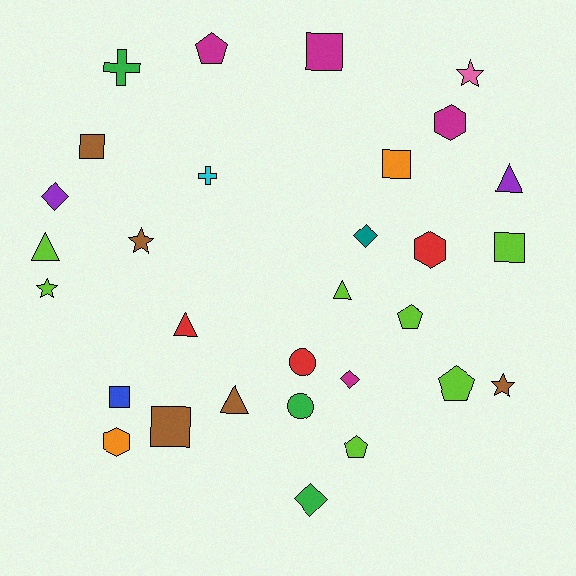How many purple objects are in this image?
There are 2 purple objects.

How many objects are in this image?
There are 30 objects.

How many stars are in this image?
There are 4 stars.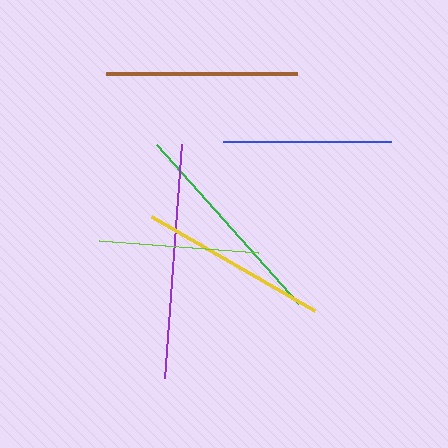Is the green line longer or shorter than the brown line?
The green line is longer than the brown line.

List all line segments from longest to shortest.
From longest to shortest: purple, green, brown, yellow, blue, lime.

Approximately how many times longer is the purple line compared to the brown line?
The purple line is approximately 1.2 times the length of the brown line.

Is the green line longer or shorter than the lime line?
The green line is longer than the lime line.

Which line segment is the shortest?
The lime line is the shortest at approximately 160 pixels.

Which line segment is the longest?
The purple line is the longest at approximately 236 pixels.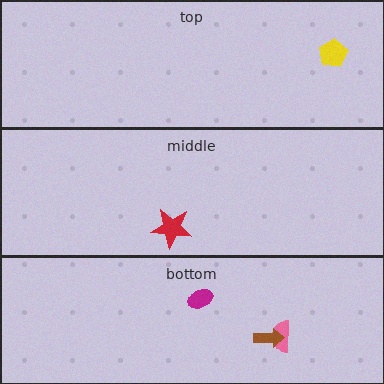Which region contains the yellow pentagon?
The top region.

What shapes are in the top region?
The yellow pentagon.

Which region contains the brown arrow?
The bottom region.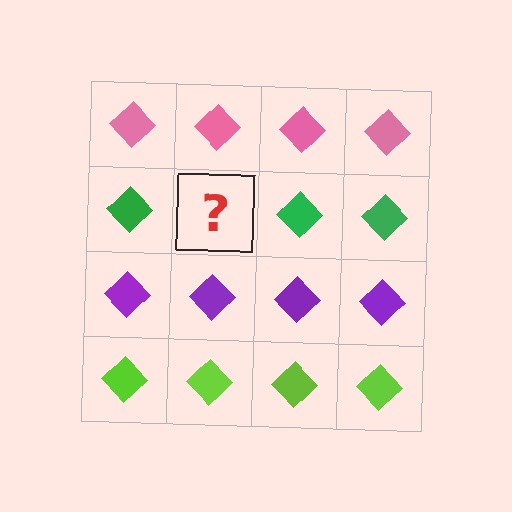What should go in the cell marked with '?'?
The missing cell should contain a green diamond.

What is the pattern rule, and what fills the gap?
The rule is that each row has a consistent color. The gap should be filled with a green diamond.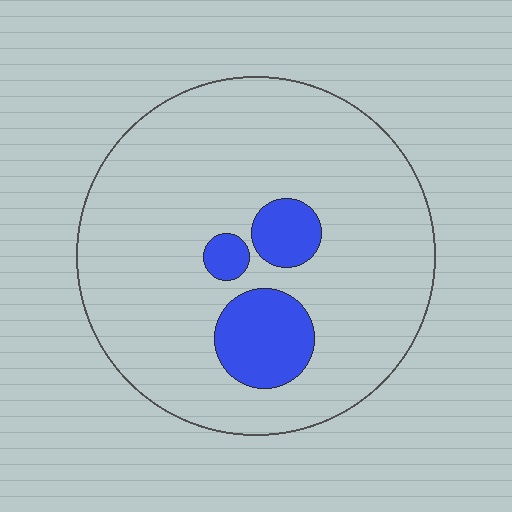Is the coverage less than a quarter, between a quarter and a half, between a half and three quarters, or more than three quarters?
Less than a quarter.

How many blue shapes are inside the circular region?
3.